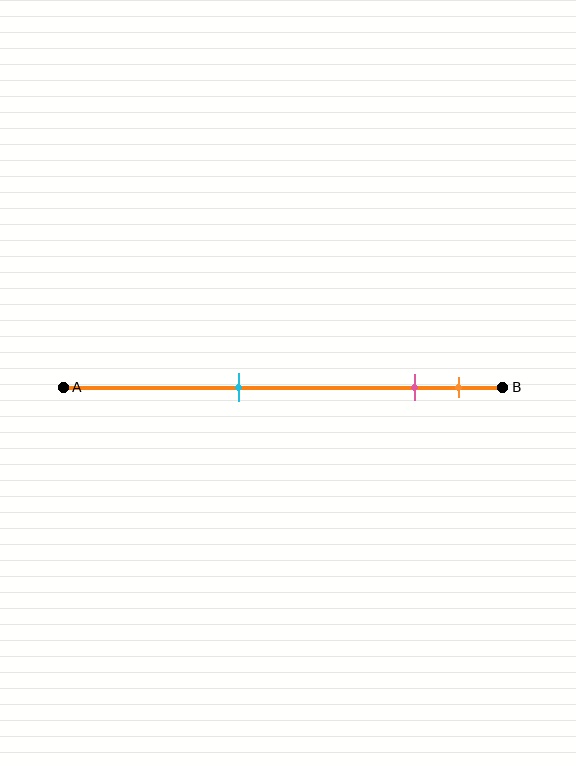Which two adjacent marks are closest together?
The pink and orange marks are the closest adjacent pair.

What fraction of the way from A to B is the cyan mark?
The cyan mark is approximately 40% (0.4) of the way from A to B.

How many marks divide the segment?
There are 3 marks dividing the segment.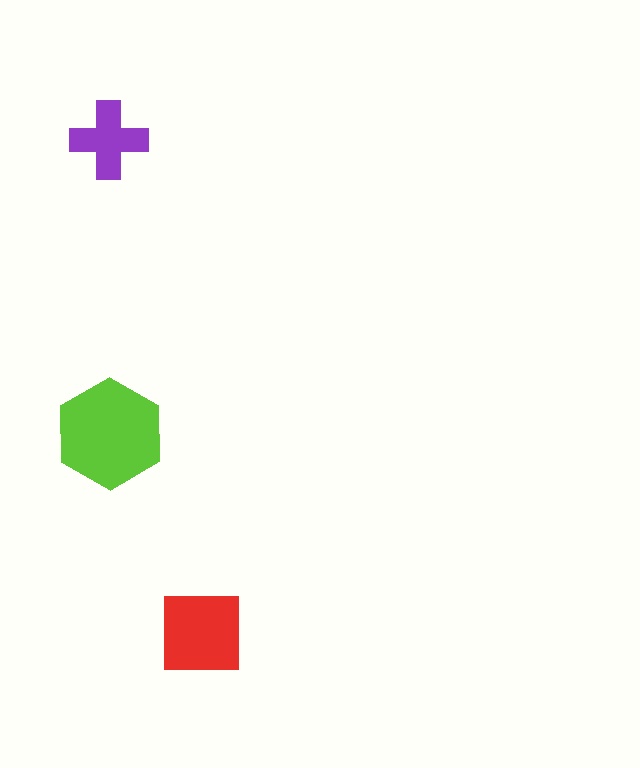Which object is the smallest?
The purple cross.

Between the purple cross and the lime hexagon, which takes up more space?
The lime hexagon.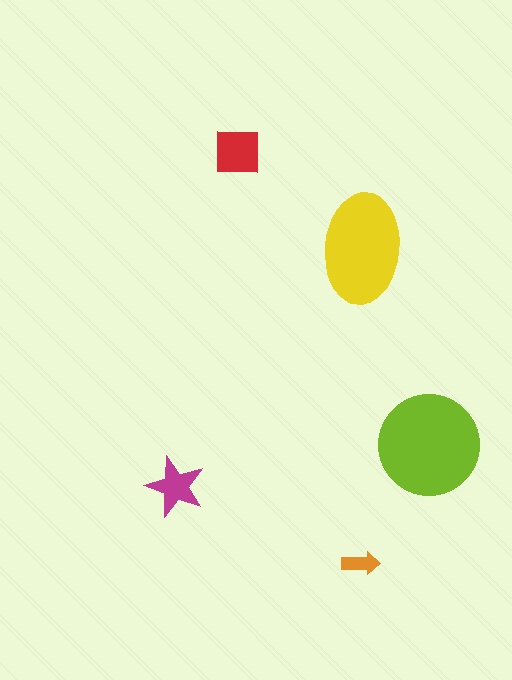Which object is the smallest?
The orange arrow.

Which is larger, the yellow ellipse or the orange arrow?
The yellow ellipse.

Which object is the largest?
The lime circle.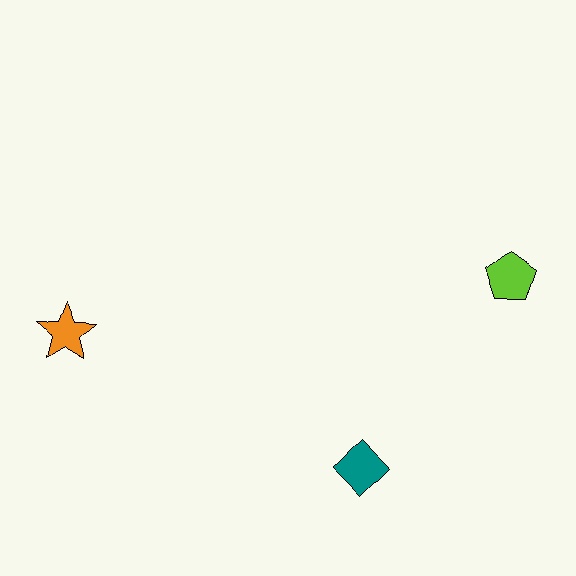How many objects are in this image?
There are 3 objects.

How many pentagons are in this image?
There is 1 pentagon.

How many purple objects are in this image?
There are no purple objects.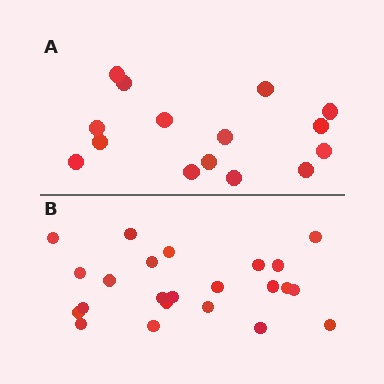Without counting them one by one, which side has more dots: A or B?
Region B (the bottom region) has more dots.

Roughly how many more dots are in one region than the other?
Region B has roughly 8 or so more dots than region A.